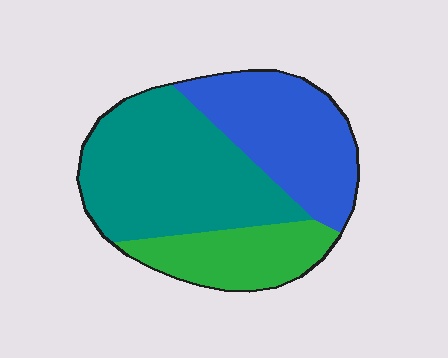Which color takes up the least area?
Green, at roughly 20%.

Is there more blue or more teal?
Teal.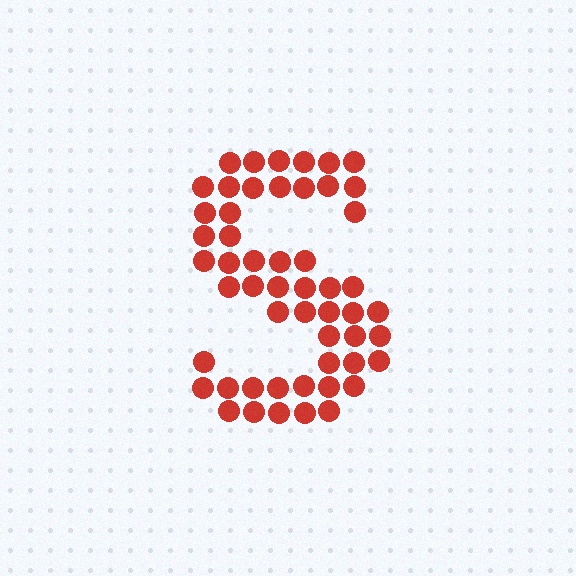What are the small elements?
The small elements are circles.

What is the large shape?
The large shape is the letter S.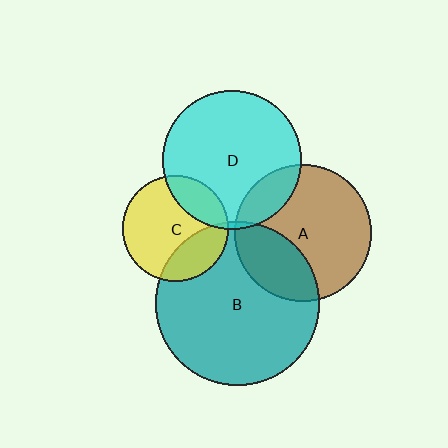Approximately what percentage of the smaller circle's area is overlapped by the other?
Approximately 15%.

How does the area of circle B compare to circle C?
Approximately 2.4 times.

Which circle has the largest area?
Circle B (teal).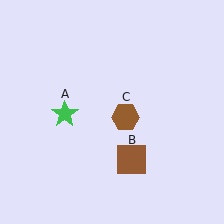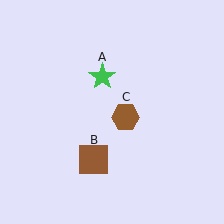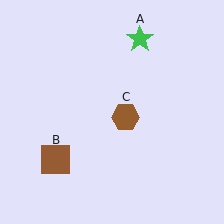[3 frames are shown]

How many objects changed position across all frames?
2 objects changed position: green star (object A), brown square (object B).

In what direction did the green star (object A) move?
The green star (object A) moved up and to the right.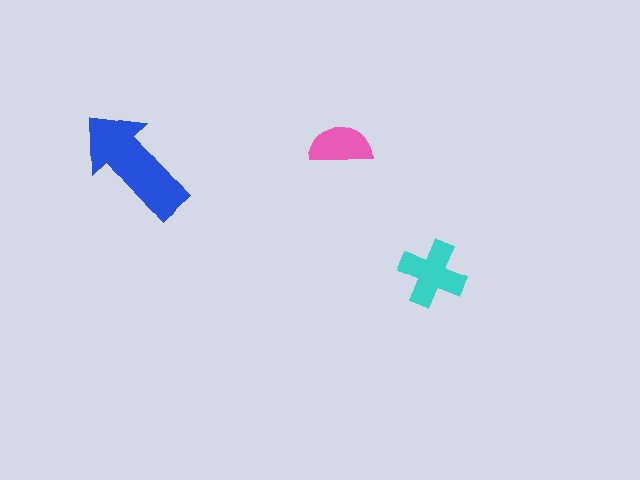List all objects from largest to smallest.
The blue arrow, the cyan cross, the pink semicircle.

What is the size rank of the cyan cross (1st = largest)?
2nd.